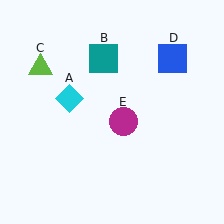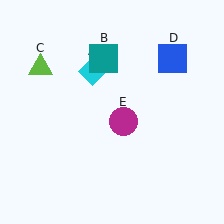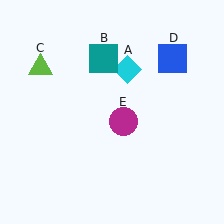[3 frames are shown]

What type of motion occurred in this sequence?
The cyan diamond (object A) rotated clockwise around the center of the scene.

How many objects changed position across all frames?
1 object changed position: cyan diamond (object A).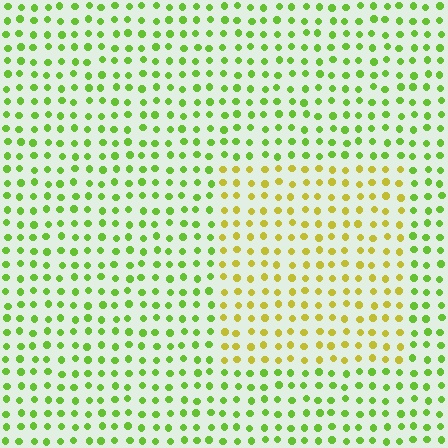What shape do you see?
I see a rectangle.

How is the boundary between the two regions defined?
The boundary is defined purely by a slight shift in hue (about 41 degrees). Spacing, size, and orientation are identical on both sides.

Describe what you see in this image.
The image is filled with small lime elements in a uniform arrangement. A rectangle-shaped region is visible where the elements are tinted to a slightly different hue, forming a subtle color boundary.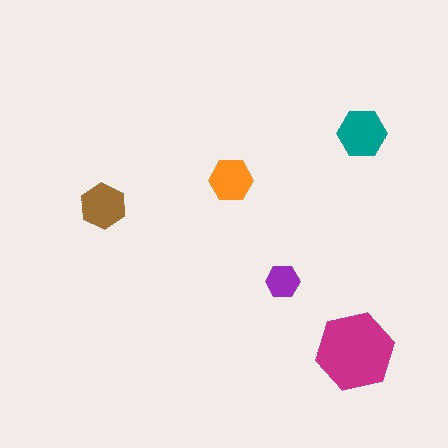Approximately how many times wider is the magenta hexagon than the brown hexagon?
About 1.5 times wider.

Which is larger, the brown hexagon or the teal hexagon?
The teal one.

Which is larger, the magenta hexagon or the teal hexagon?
The magenta one.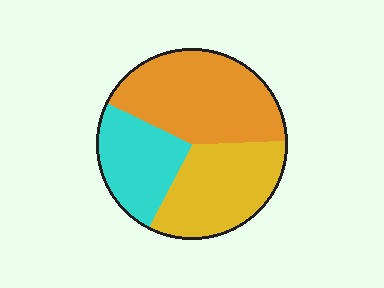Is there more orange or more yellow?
Orange.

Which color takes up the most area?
Orange, at roughly 40%.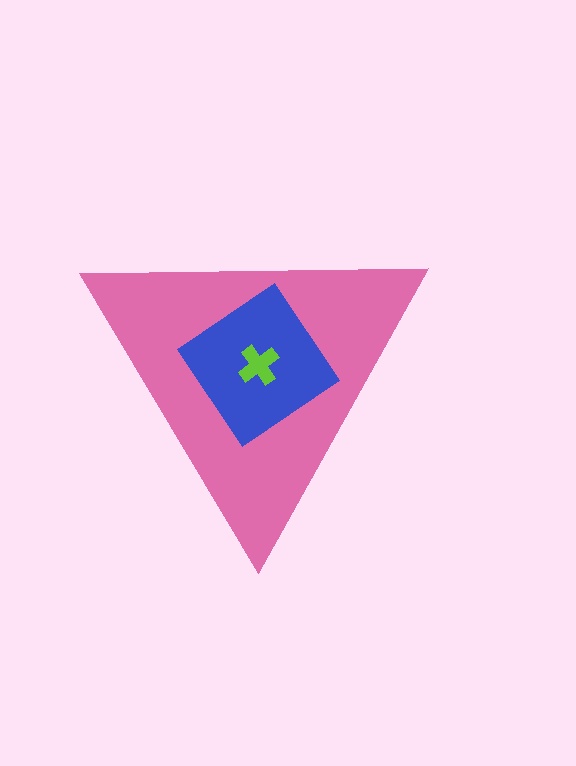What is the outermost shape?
The pink triangle.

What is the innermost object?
The lime cross.